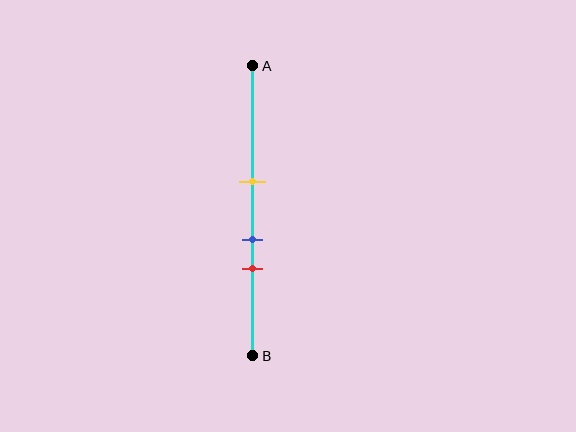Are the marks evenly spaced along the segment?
Yes, the marks are approximately evenly spaced.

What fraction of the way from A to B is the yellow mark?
The yellow mark is approximately 40% (0.4) of the way from A to B.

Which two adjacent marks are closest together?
The blue and red marks are the closest adjacent pair.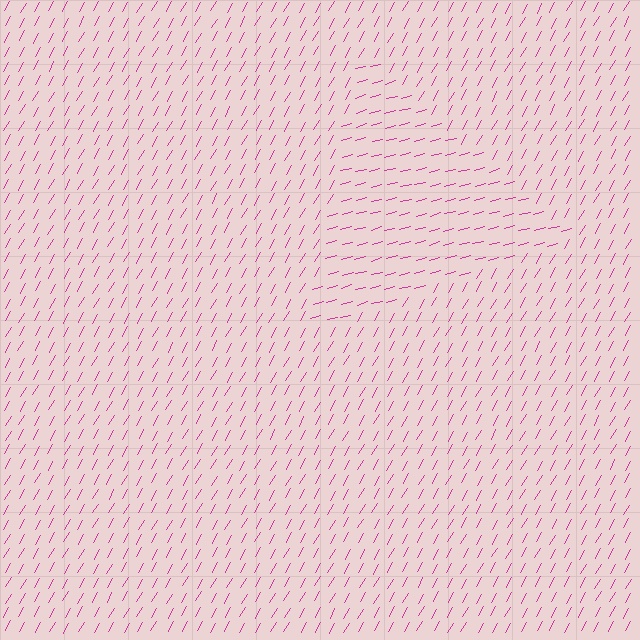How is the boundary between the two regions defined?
The boundary is defined purely by a change in line orientation (approximately 45 degrees difference). All lines are the same color and thickness.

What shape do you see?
I see a triangle.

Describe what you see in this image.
The image is filled with small magenta line segments. A triangle region in the image has lines oriented differently from the surrounding lines, creating a visible texture boundary.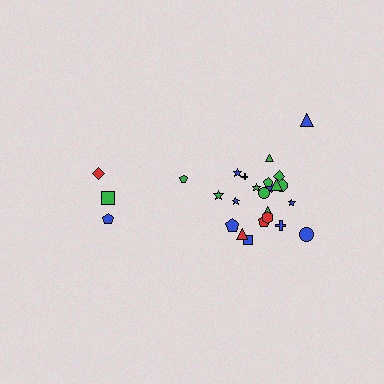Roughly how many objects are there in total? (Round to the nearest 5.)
Roughly 25 objects in total.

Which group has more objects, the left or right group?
The right group.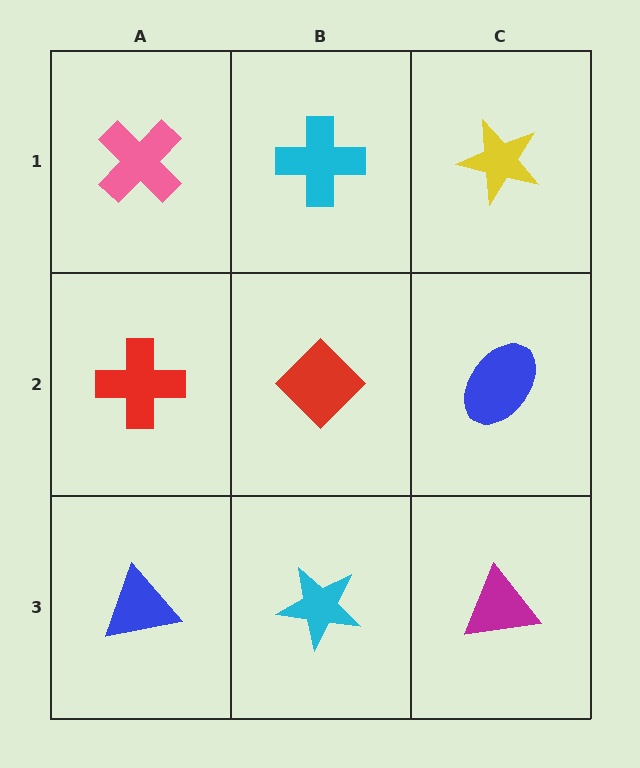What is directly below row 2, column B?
A cyan star.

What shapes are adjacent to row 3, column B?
A red diamond (row 2, column B), a blue triangle (row 3, column A), a magenta triangle (row 3, column C).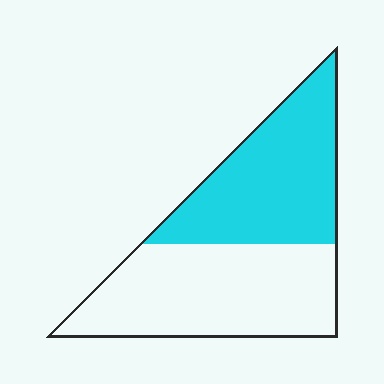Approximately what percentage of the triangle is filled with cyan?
Approximately 45%.